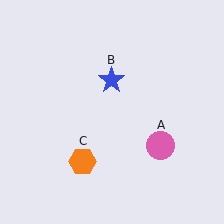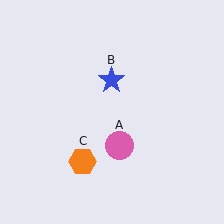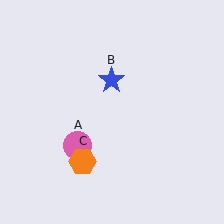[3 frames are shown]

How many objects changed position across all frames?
1 object changed position: pink circle (object A).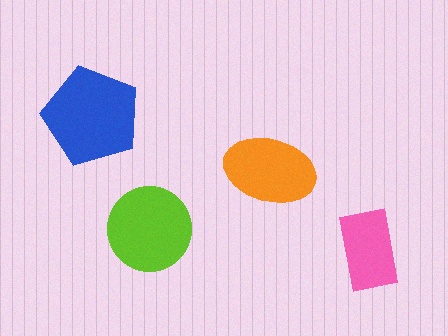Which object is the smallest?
The pink rectangle.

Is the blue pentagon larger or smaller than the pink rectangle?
Larger.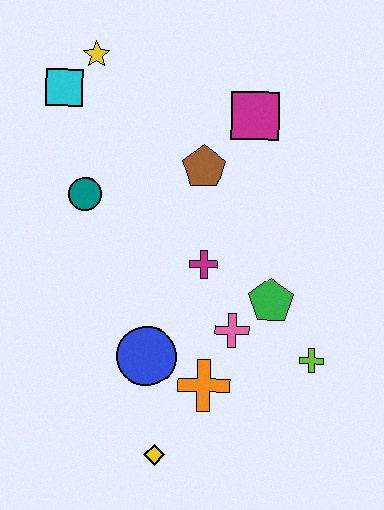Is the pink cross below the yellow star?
Yes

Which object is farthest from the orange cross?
The yellow star is farthest from the orange cross.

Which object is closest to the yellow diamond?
The orange cross is closest to the yellow diamond.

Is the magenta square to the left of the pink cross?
No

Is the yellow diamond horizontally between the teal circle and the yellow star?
No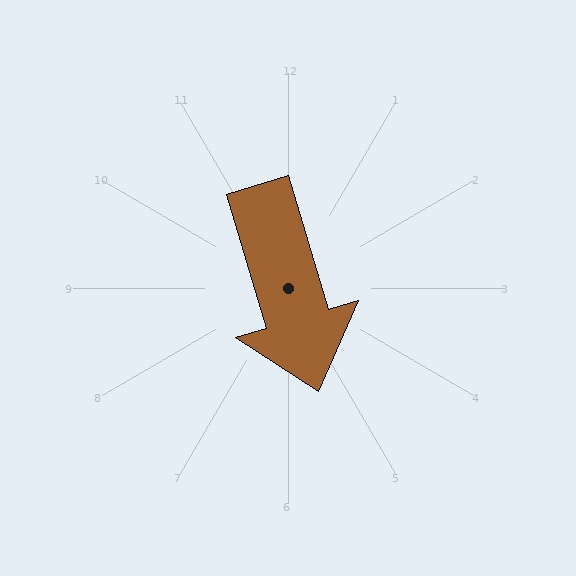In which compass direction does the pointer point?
South.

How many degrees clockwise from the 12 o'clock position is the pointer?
Approximately 164 degrees.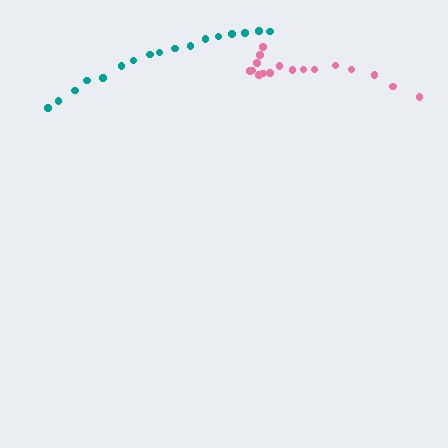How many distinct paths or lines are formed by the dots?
There are 2 distinct paths.